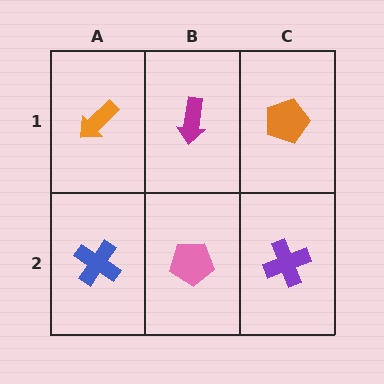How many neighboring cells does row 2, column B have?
3.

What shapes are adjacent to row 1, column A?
A blue cross (row 2, column A), a magenta arrow (row 1, column B).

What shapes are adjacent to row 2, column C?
An orange pentagon (row 1, column C), a pink pentagon (row 2, column B).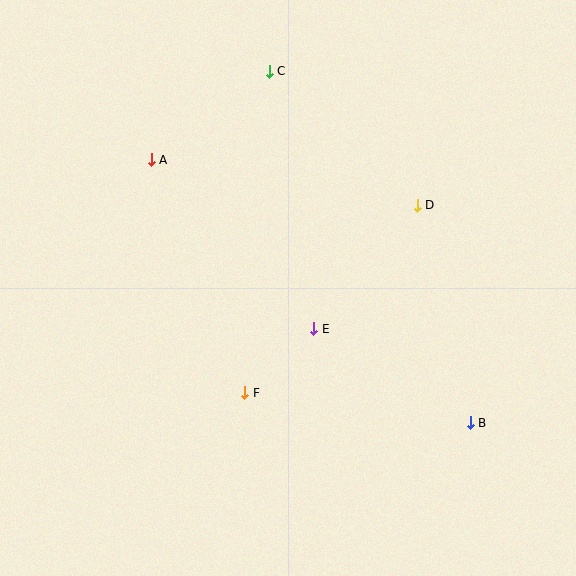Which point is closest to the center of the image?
Point E at (314, 329) is closest to the center.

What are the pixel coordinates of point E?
Point E is at (314, 329).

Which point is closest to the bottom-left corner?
Point F is closest to the bottom-left corner.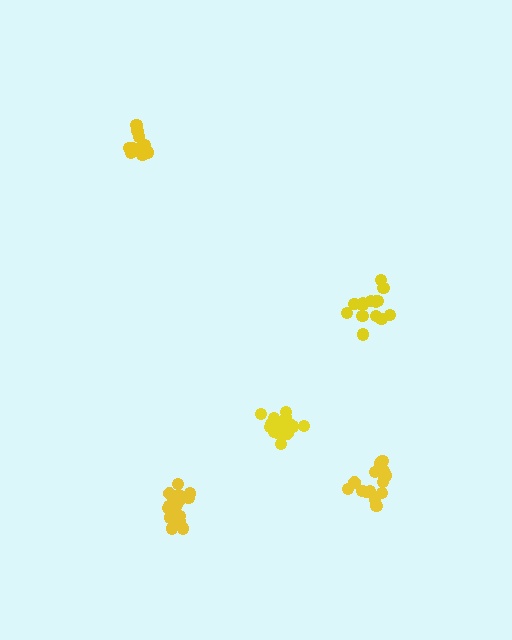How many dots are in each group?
Group 1: 15 dots, Group 2: 13 dots, Group 3: 19 dots, Group 4: 14 dots, Group 5: 17 dots (78 total).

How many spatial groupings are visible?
There are 5 spatial groupings.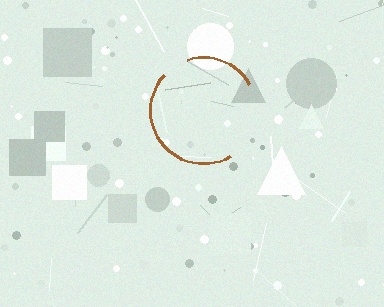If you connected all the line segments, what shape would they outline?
They would outline a circle.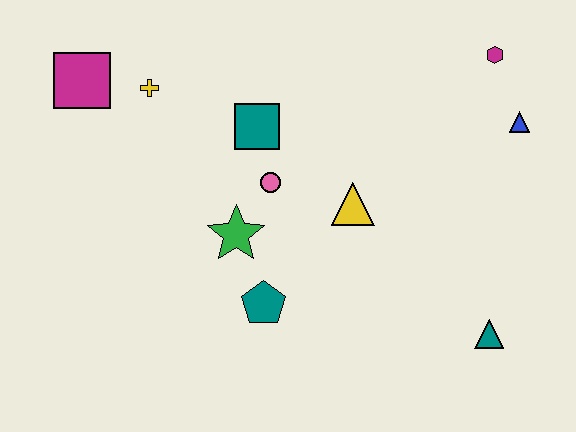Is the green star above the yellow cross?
No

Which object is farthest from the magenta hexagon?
The magenta square is farthest from the magenta hexagon.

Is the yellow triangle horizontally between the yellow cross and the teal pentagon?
No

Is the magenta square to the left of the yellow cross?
Yes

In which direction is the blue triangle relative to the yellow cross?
The blue triangle is to the right of the yellow cross.